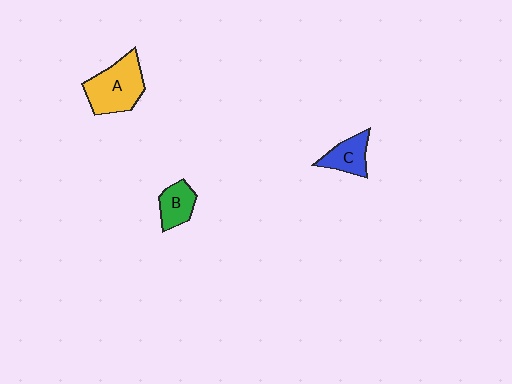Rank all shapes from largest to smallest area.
From largest to smallest: A (yellow), C (blue), B (green).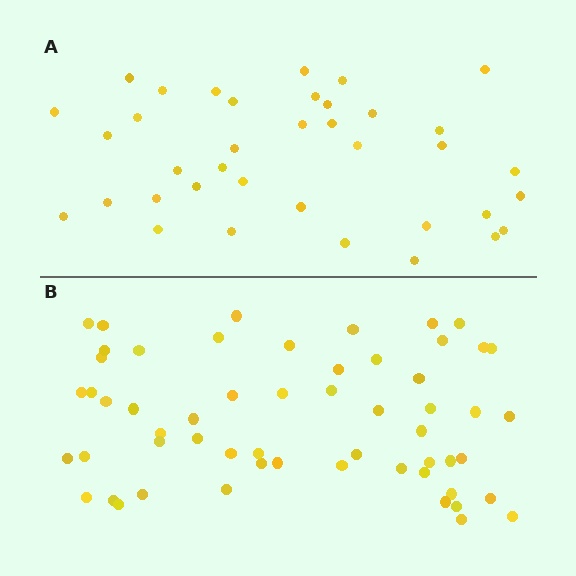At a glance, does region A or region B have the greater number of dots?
Region B (the bottom region) has more dots.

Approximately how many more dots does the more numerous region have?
Region B has approximately 20 more dots than region A.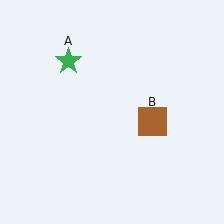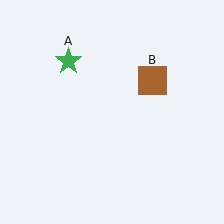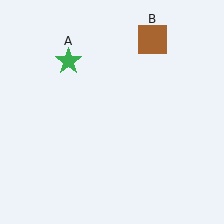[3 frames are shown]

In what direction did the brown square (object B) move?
The brown square (object B) moved up.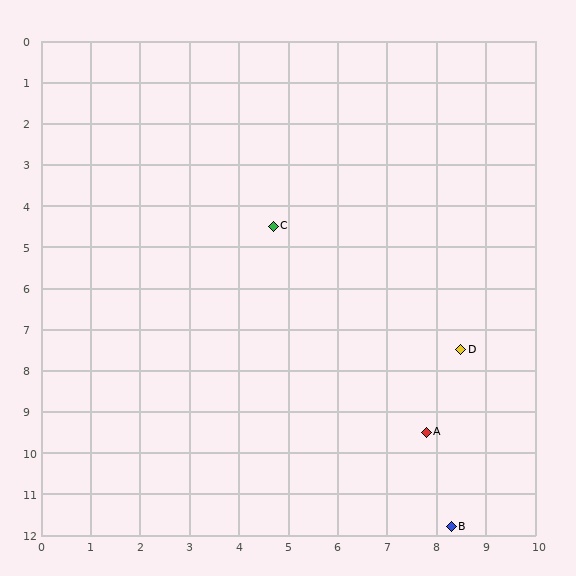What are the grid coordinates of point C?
Point C is at approximately (4.7, 4.5).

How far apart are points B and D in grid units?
Points B and D are about 4.3 grid units apart.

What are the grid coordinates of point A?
Point A is at approximately (7.8, 9.5).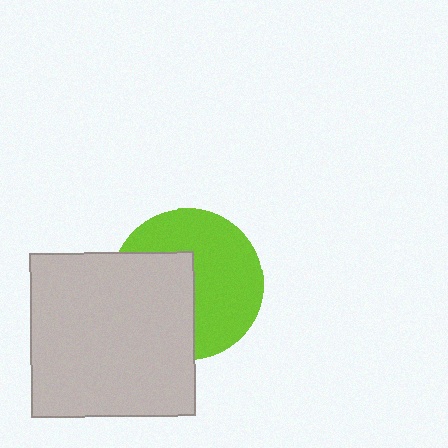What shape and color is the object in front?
The object in front is a light gray square.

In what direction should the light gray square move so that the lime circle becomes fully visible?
The light gray square should move left. That is the shortest direction to clear the overlap and leave the lime circle fully visible.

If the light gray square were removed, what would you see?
You would see the complete lime circle.